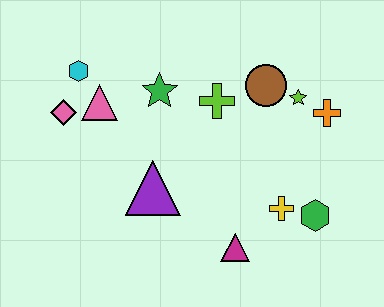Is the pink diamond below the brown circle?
Yes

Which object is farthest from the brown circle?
The pink diamond is farthest from the brown circle.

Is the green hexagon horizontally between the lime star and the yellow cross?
No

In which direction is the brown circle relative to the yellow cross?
The brown circle is above the yellow cross.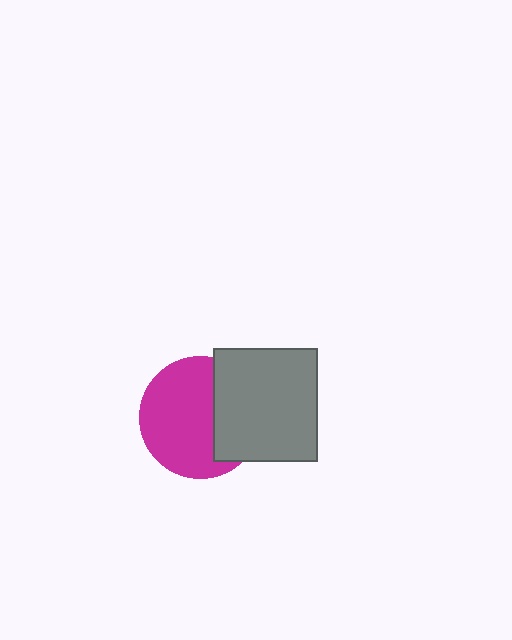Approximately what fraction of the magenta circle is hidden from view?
Roughly 34% of the magenta circle is hidden behind the gray rectangle.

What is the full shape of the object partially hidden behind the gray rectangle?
The partially hidden object is a magenta circle.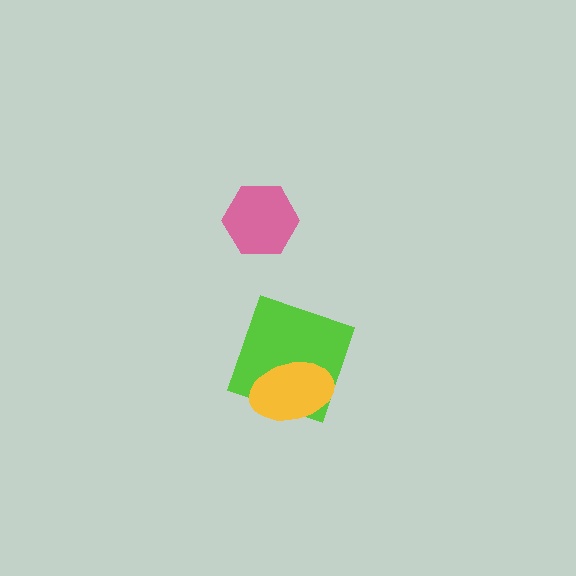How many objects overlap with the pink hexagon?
0 objects overlap with the pink hexagon.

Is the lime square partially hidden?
Yes, it is partially covered by another shape.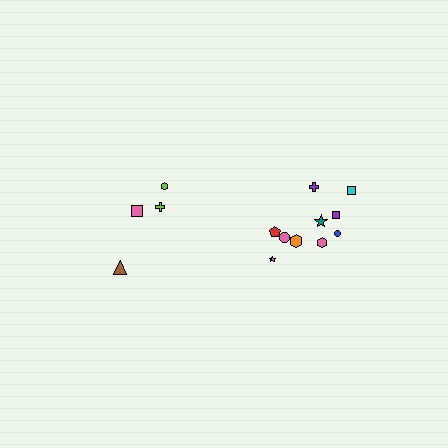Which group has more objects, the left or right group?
The right group.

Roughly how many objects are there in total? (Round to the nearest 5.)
Roughly 15 objects in total.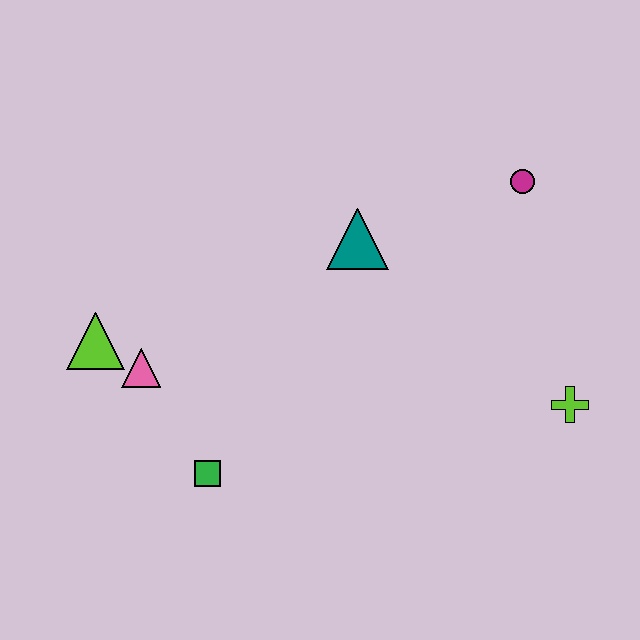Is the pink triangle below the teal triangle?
Yes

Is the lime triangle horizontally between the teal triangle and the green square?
No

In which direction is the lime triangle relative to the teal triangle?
The lime triangle is to the left of the teal triangle.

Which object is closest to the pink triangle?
The lime triangle is closest to the pink triangle.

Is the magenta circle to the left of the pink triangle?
No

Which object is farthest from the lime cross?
The lime triangle is farthest from the lime cross.